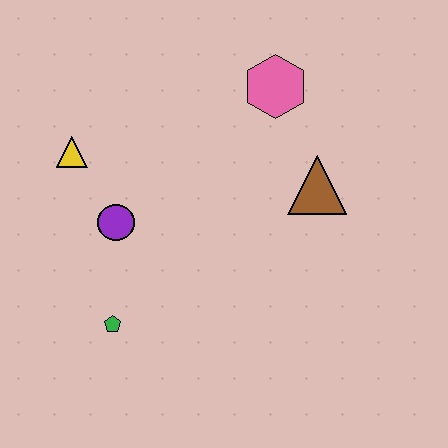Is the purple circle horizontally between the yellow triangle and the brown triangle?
Yes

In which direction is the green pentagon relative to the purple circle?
The green pentagon is below the purple circle.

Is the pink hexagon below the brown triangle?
No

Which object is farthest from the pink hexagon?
The green pentagon is farthest from the pink hexagon.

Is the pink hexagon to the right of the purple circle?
Yes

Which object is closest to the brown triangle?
The pink hexagon is closest to the brown triangle.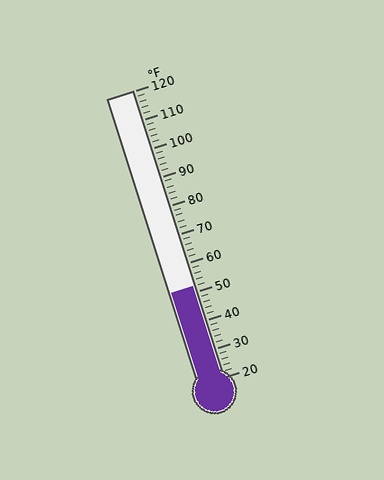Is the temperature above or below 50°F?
The temperature is above 50°F.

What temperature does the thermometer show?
The thermometer shows approximately 52°F.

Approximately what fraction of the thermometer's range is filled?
The thermometer is filled to approximately 30% of its range.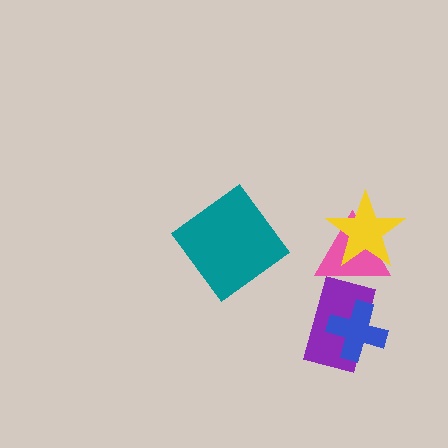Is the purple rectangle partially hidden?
Yes, it is partially covered by another shape.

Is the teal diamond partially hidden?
No, no other shape covers it.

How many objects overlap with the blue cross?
1 object overlaps with the blue cross.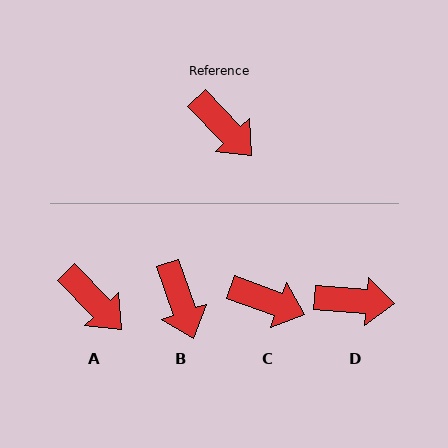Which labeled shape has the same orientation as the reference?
A.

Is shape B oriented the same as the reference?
No, it is off by about 25 degrees.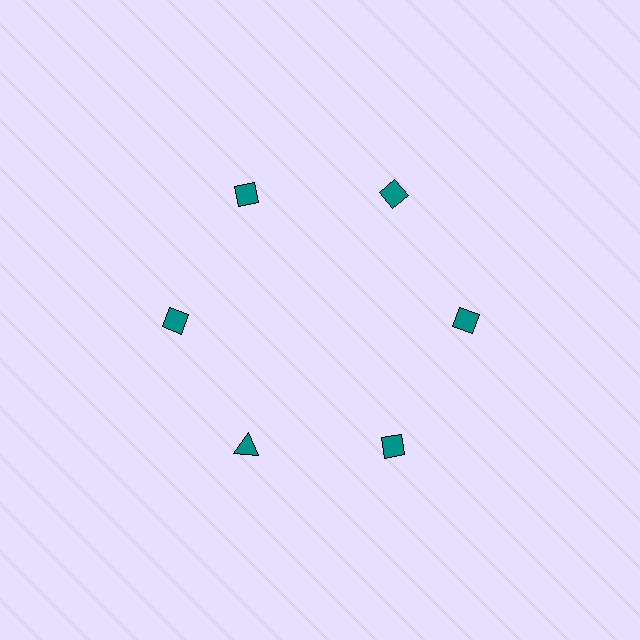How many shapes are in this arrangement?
There are 6 shapes arranged in a ring pattern.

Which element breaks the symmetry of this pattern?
The teal triangle at roughly the 7 o'clock position breaks the symmetry. All other shapes are teal diamonds.